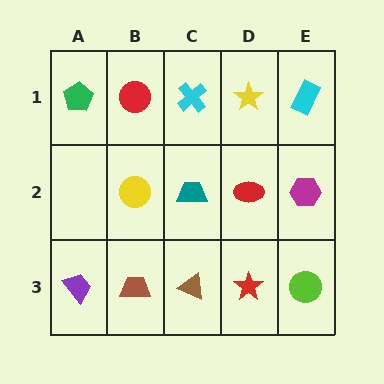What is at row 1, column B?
A red circle.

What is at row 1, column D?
A yellow star.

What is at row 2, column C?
A teal trapezoid.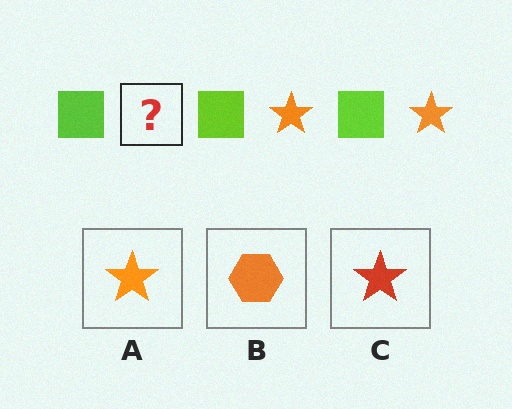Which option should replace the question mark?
Option A.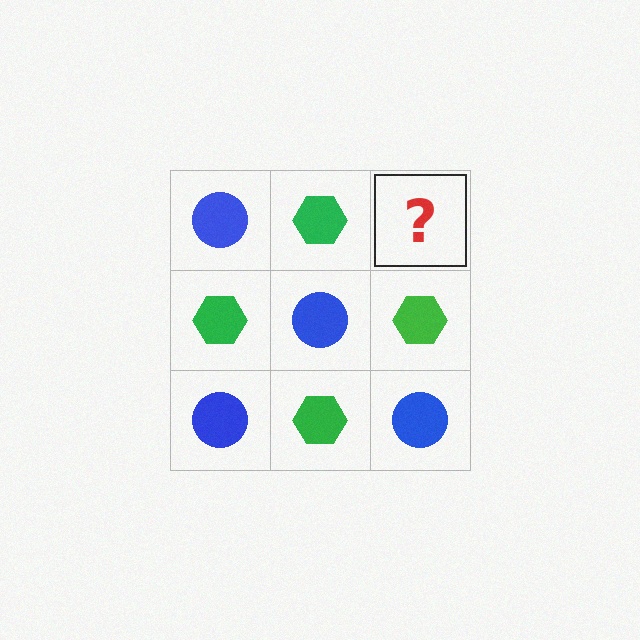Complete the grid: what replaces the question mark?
The question mark should be replaced with a blue circle.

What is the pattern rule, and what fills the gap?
The rule is that it alternates blue circle and green hexagon in a checkerboard pattern. The gap should be filled with a blue circle.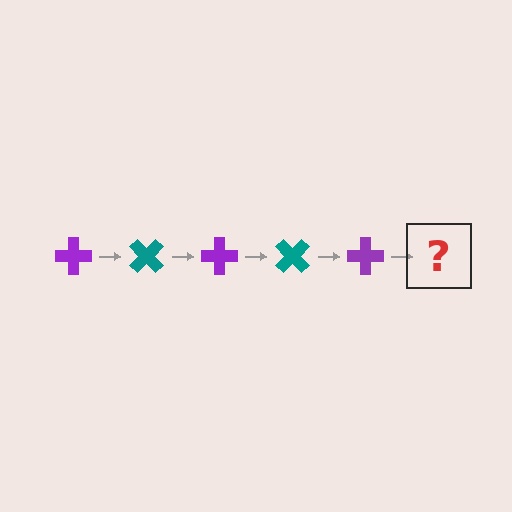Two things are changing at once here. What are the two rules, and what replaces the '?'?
The two rules are that it rotates 45 degrees each step and the color cycles through purple and teal. The '?' should be a teal cross, rotated 225 degrees from the start.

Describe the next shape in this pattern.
It should be a teal cross, rotated 225 degrees from the start.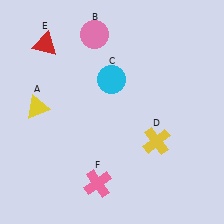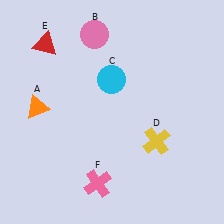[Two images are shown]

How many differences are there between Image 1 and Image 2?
There is 1 difference between the two images.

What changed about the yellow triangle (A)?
In Image 1, A is yellow. In Image 2, it changed to orange.